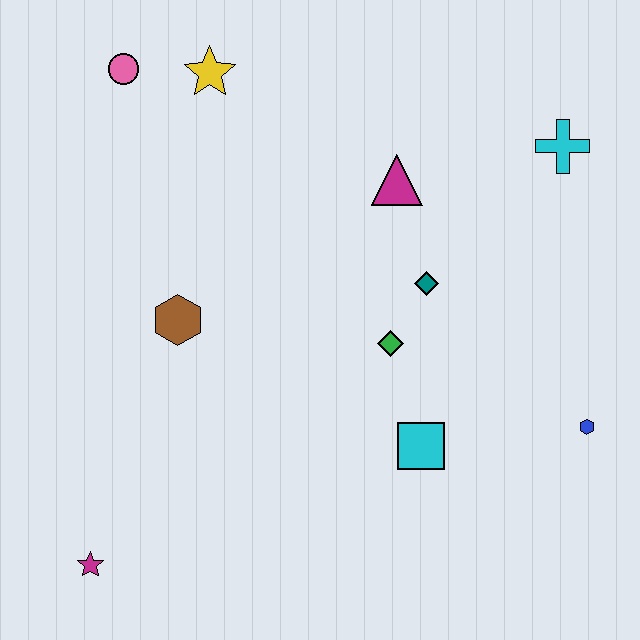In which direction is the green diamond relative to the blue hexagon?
The green diamond is to the left of the blue hexagon.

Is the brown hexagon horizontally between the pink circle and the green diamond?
Yes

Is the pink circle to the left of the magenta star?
No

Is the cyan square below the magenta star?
No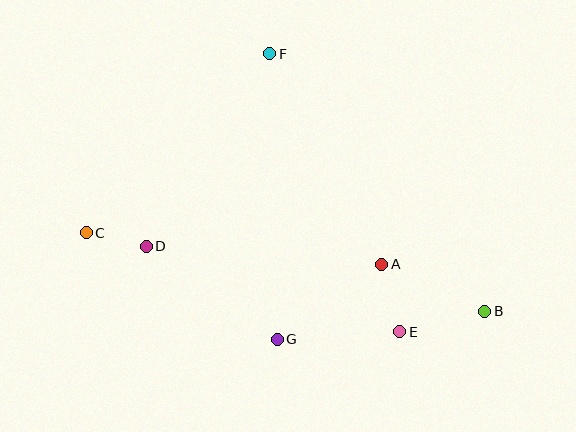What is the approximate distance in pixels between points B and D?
The distance between B and D is approximately 345 pixels.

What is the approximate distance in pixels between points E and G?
The distance between E and G is approximately 123 pixels.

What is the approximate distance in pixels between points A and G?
The distance between A and G is approximately 129 pixels.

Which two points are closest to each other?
Points C and D are closest to each other.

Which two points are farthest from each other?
Points B and C are farthest from each other.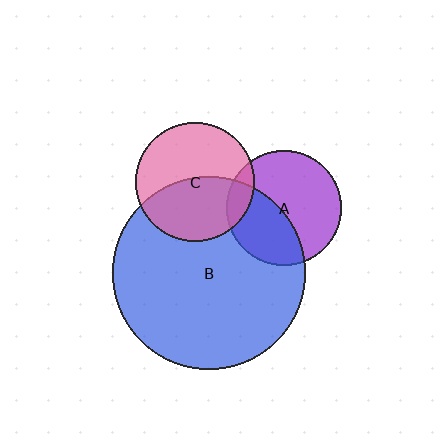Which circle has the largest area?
Circle B (blue).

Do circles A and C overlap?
Yes.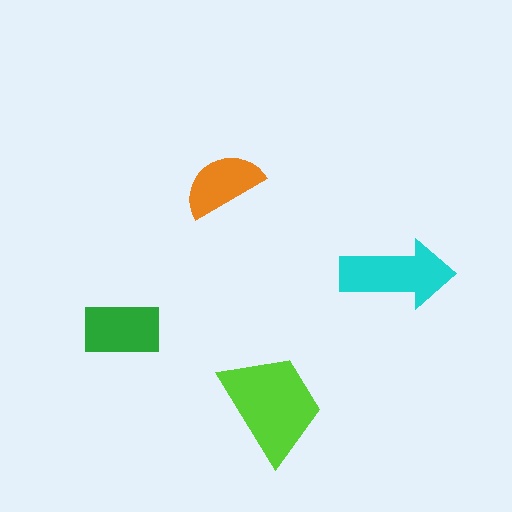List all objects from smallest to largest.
The orange semicircle, the green rectangle, the cyan arrow, the lime trapezoid.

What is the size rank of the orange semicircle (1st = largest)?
4th.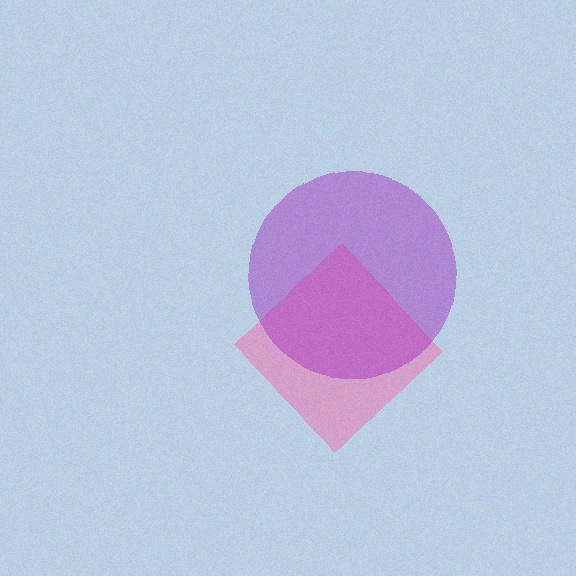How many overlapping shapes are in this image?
There are 2 overlapping shapes in the image.